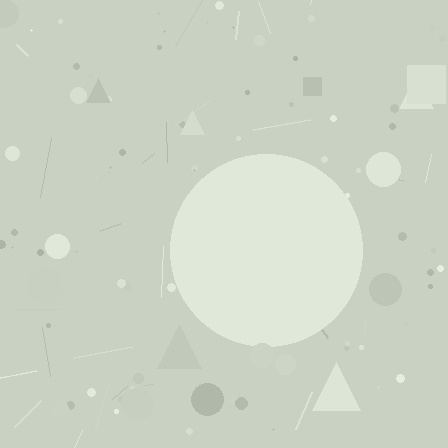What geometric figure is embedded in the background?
A circle is embedded in the background.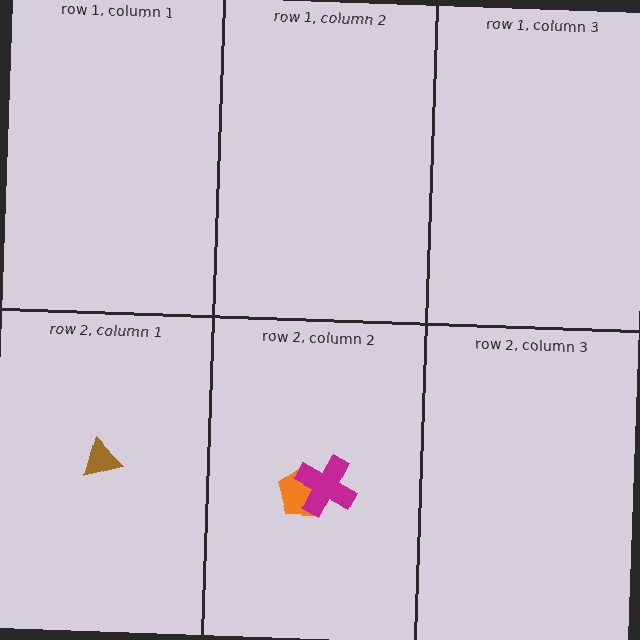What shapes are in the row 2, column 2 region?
The orange pentagon, the magenta cross.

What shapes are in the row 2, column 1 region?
The brown triangle.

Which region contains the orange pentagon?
The row 2, column 2 region.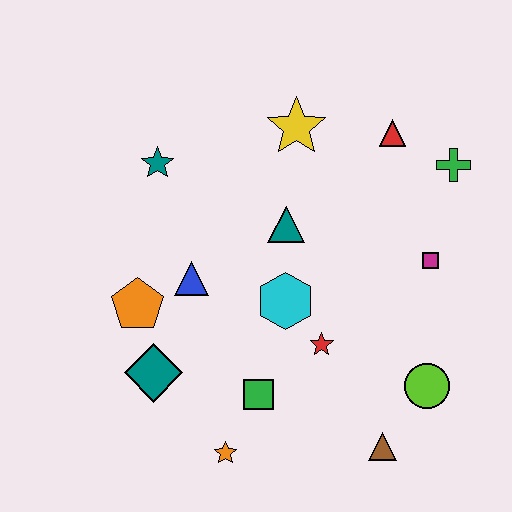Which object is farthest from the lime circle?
The teal star is farthest from the lime circle.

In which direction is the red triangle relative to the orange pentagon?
The red triangle is to the right of the orange pentagon.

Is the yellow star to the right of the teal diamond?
Yes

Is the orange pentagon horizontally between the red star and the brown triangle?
No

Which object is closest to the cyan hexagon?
The red star is closest to the cyan hexagon.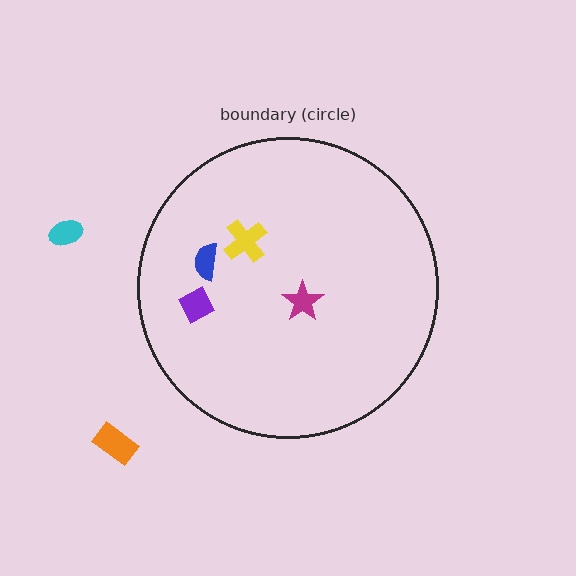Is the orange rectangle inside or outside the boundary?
Outside.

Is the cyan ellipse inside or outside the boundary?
Outside.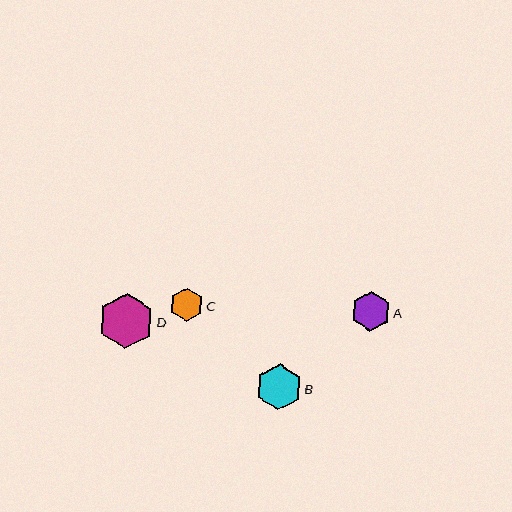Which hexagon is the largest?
Hexagon D is the largest with a size of approximately 55 pixels.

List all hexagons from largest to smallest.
From largest to smallest: D, B, A, C.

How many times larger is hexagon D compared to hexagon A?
Hexagon D is approximately 1.4 times the size of hexagon A.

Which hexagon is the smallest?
Hexagon C is the smallest with a size of approximately 33 pixels.